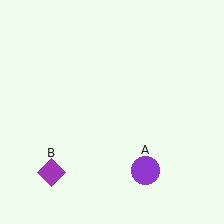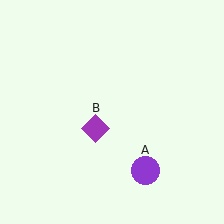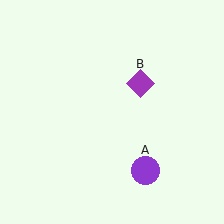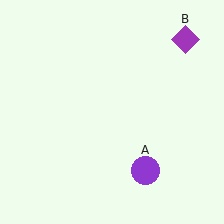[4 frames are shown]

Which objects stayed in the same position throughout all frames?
Purple circle (object A) remained stationary.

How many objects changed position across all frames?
1 object changed position: purple diamond (object B).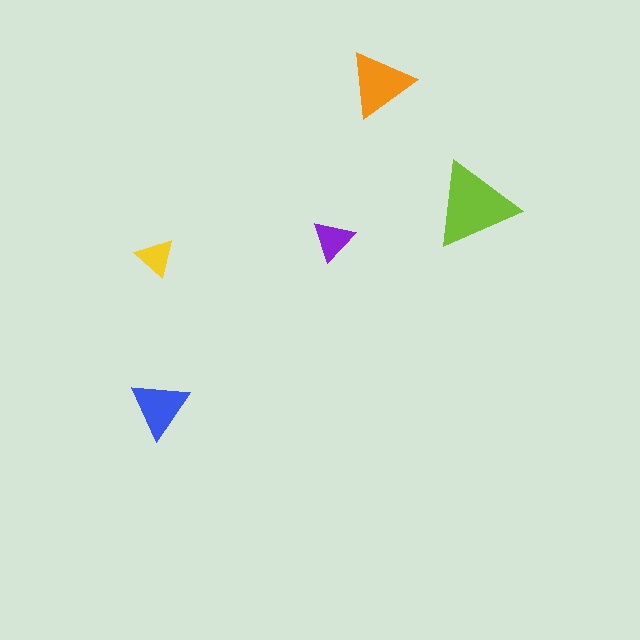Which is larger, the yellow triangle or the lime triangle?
The lime one.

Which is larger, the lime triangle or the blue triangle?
The lime one.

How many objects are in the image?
There are 5 objects in the image.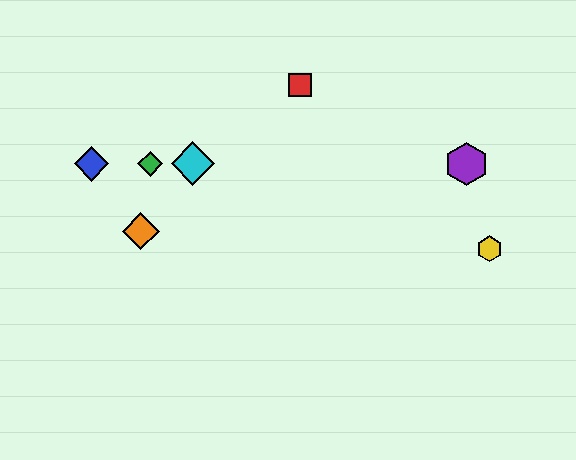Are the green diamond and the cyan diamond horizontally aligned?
Yes, both are at y≈164.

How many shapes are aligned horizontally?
4 shapes (the blue diamond, the green diamond, the purple hexagon, the cyan diamond) are aligned horizontally.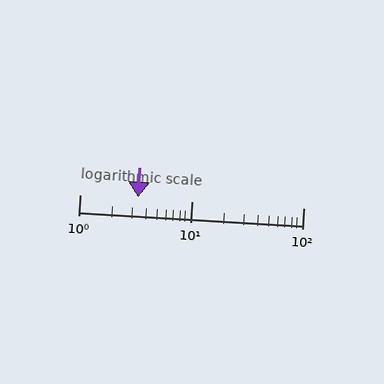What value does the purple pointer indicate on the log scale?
The pointer indicates approximately 3.3.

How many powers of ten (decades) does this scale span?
The scale spans 2 decades, from 1 to 100.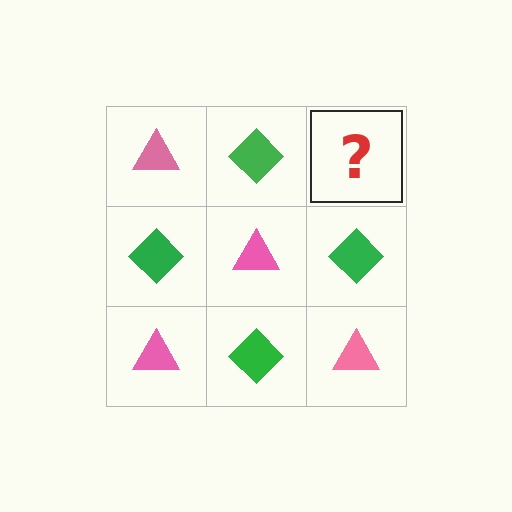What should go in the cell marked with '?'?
The missing cell should contain a pink triangle.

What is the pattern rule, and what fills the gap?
The rule is that it alternates pink triangle and green diamond in a checkerboard pattern. The gap should be filled with a pink triangle.